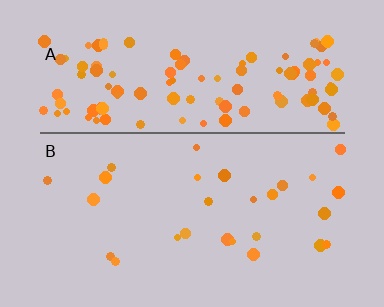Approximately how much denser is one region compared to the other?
Approximately 4.4× — region A over region B.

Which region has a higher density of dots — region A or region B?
A (the top).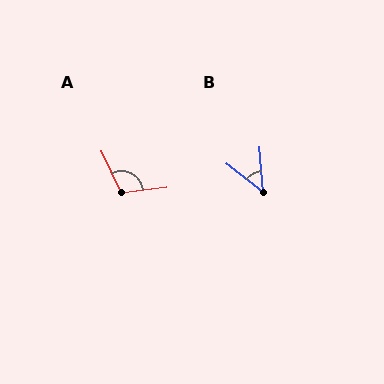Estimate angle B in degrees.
Approximately 47 degrees.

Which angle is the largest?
A, at approximately 109 degrees.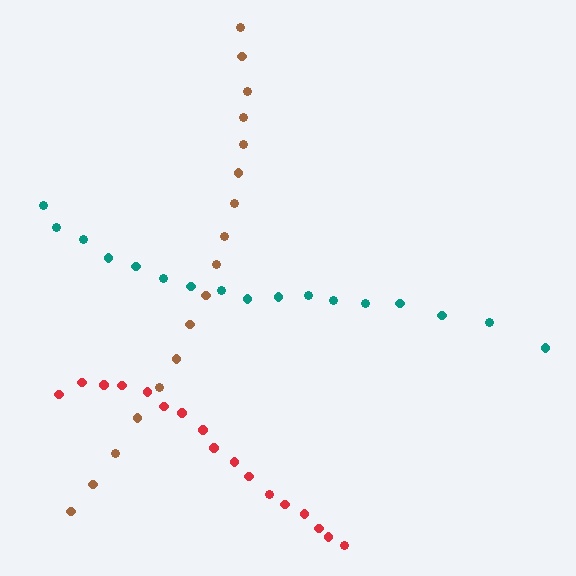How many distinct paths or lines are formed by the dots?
There are 3 distinct paths.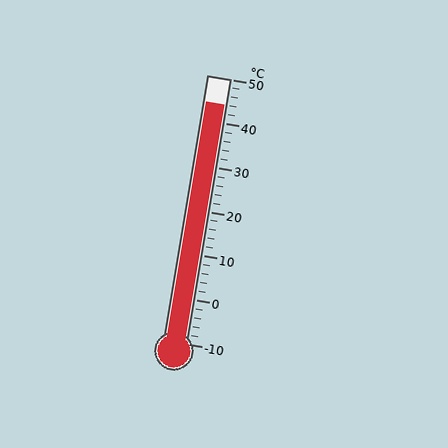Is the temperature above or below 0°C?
The temperature is above 0°C.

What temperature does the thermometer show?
The thermometer shows approximately 44°C.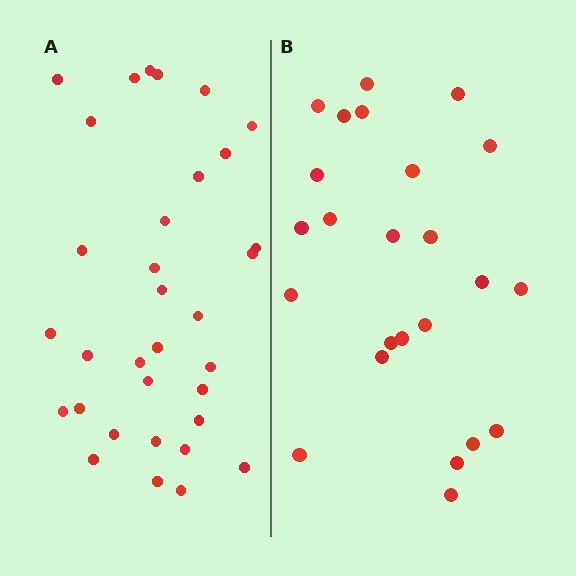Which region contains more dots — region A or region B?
Region A (the left region) has more dots.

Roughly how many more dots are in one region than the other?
Region A has roughly 8 or so more dots than region B.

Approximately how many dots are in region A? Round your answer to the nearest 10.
About 30 dots. (The exact count is 33, which rounds to 30.)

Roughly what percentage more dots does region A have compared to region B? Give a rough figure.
About 40% more.